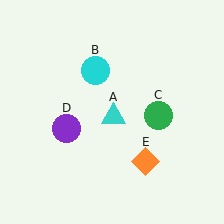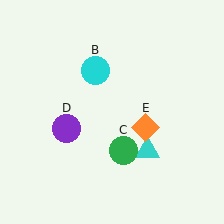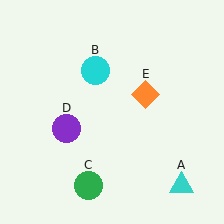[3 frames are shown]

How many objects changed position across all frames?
3 objects changed position: cyan triangle (object A), green circle (object C), orange diamond (object E).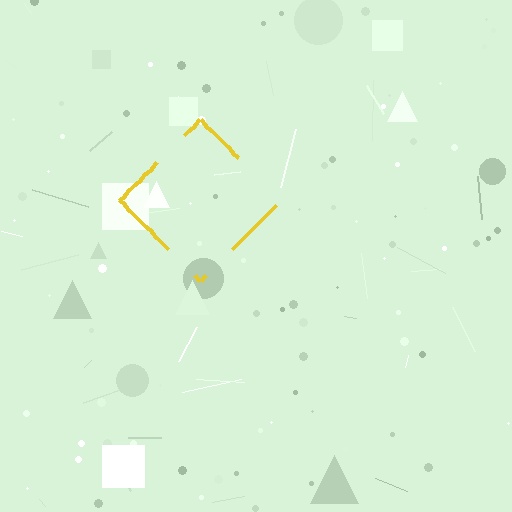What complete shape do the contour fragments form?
The contour fragments form a diamond.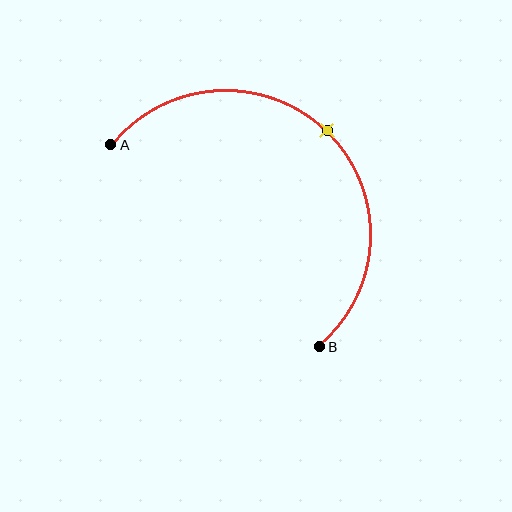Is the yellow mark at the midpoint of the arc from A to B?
Yes. The yellow mark lies on the arc at equal arc-length from both A and B — it is the arc midpoint.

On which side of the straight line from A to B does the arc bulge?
The arc bulges above and to the right of the straight line connecting A and B.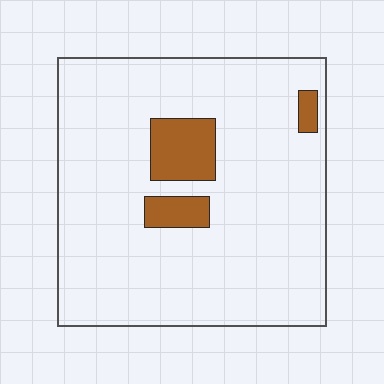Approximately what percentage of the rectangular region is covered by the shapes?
Approximately 10%.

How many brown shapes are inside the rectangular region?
3.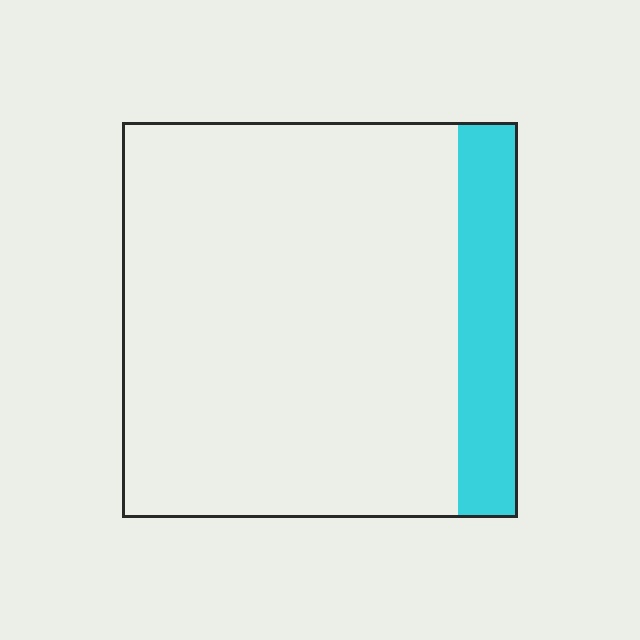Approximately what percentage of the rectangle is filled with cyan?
Approximately 15%.